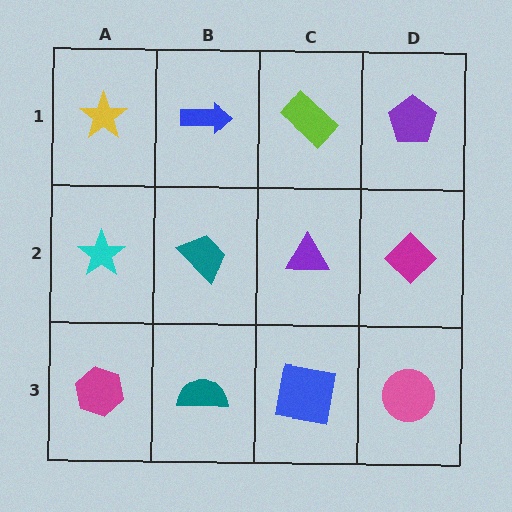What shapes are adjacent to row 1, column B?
A teal trapezoid (row 2, column B), a yellow star (row 1, column A), a lime rectangle (row 1, column C).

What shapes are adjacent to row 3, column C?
A purple triangle (row 2, column C), a teal semicircle (row 3, column B), a pink circle (row 3, column D).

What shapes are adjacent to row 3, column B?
A teal trapezoid (row 2, column B), a magenta hexagon (row 3, column A), a blue square (row 3, column C).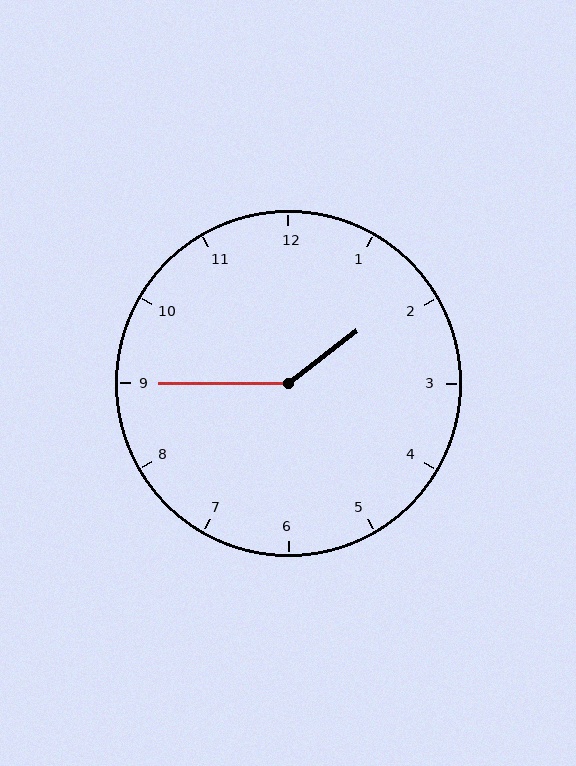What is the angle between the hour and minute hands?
Approximately 142 degrees.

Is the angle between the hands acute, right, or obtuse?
It is obtuse.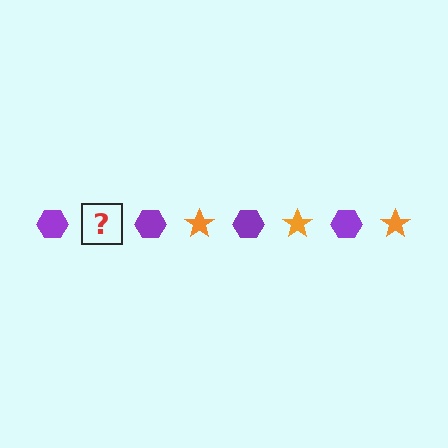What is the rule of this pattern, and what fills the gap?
The rule is that the pattern alternates between purple hexagon and orange star. The gap should be filled with an orange star.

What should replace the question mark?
The question mark should be replaced with an orange star.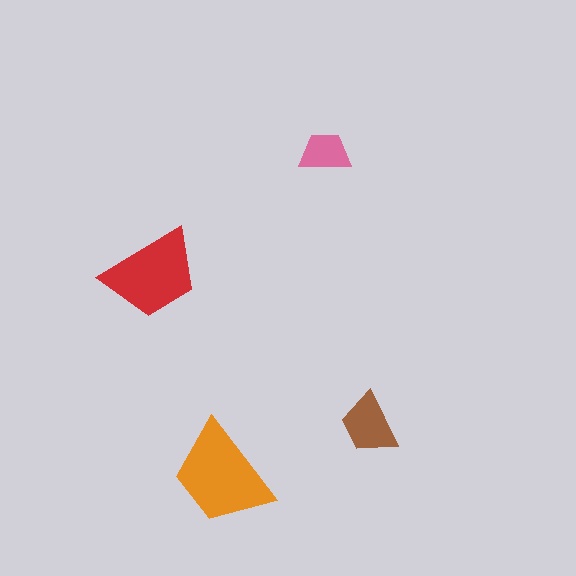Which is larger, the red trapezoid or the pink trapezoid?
The red one.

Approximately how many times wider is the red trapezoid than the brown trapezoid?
About 1.5 times wider.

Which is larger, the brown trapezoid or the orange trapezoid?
The orange one.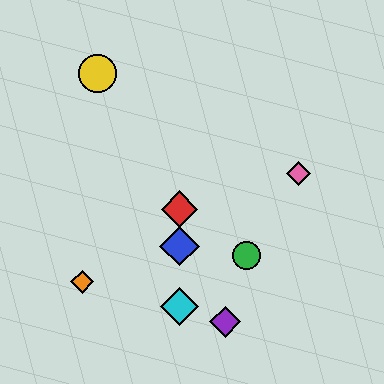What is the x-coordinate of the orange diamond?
The orange diamond is at x≈82.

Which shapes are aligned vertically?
The red diamond, the blue diamond, the cyan diamond are aligned vertically.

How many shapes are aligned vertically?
3 shapes (the red diamond, the blue diamond, the cyan diamond) are aligned vertically.